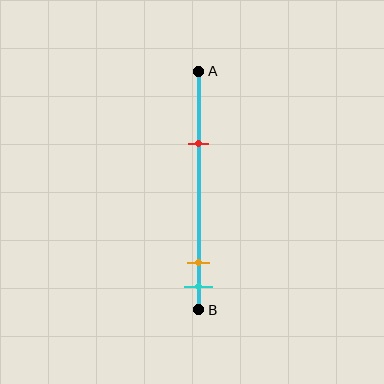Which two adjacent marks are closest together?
The orange and cyan marks are the closest adjacent pair.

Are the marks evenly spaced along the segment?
No, the marks are not evenly spaced.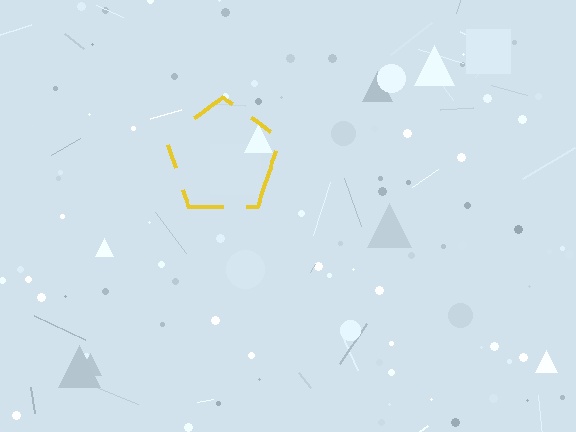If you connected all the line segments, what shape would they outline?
They would outline a pentagon.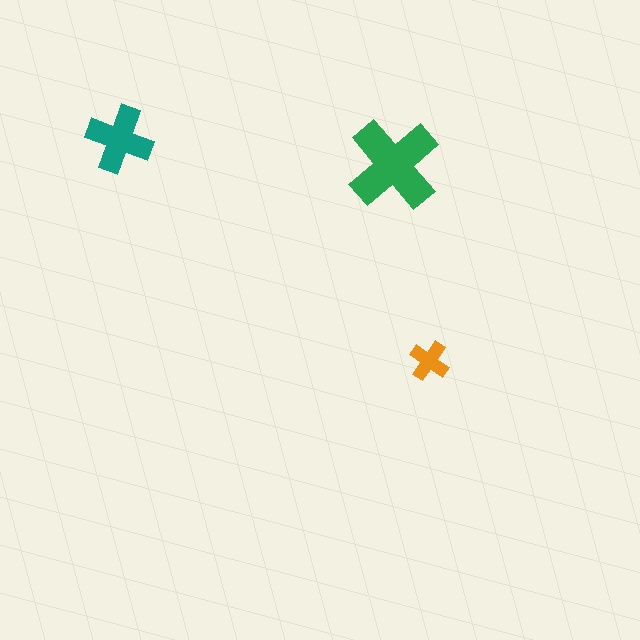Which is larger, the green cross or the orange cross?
The green one.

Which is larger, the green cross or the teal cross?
The green one.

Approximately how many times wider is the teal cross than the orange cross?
About 1.5 times wider.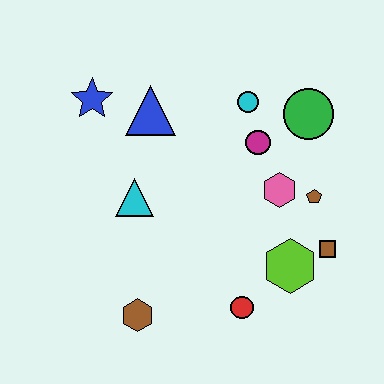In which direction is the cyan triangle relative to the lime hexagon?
The cyan triangle is to the left of the lime hexagon.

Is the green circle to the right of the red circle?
Yes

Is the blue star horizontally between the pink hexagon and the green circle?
No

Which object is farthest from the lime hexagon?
The blue star is farthest from the lime hexagon.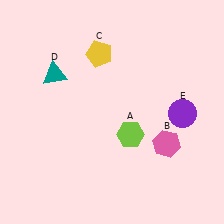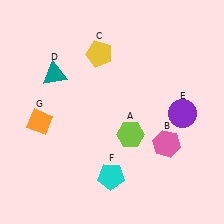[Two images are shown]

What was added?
A cyan pentagon (F), an orange diamond (G) were added in Image 2.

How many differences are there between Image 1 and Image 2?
There are 2 differences between the two images.